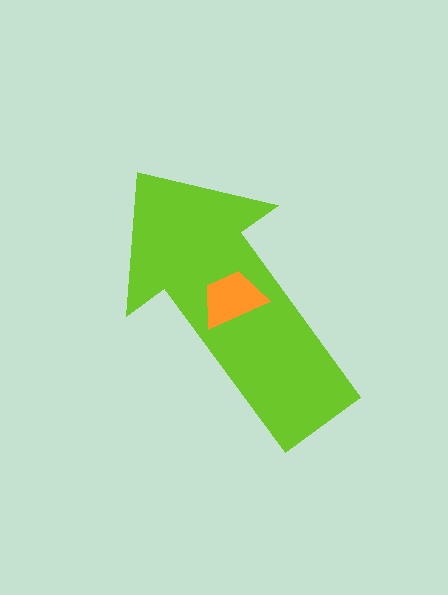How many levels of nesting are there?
2.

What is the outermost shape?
The lime arrow.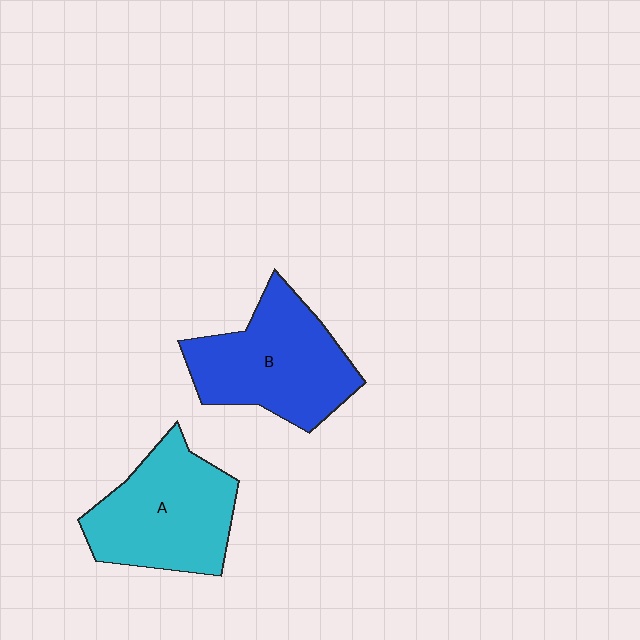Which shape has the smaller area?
Shape A (cyan).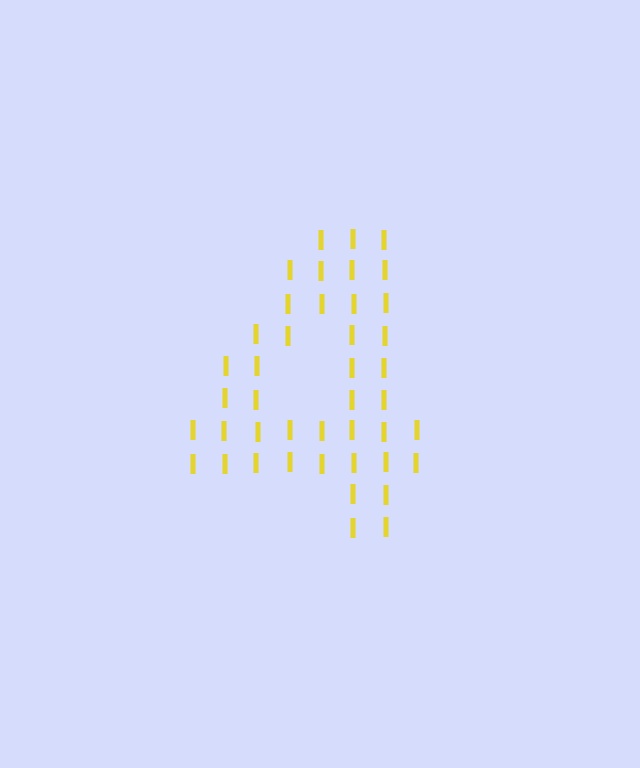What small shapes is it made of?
It is made of small letter I's.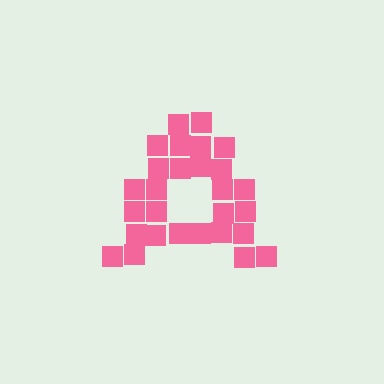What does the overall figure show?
The overall figure shows the letter A.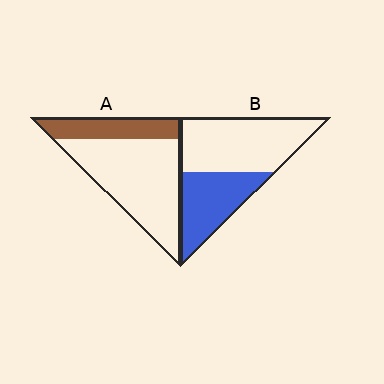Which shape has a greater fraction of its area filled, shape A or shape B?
Shape B.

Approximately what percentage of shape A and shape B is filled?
A is approximately 25% and B is approximately 40%.